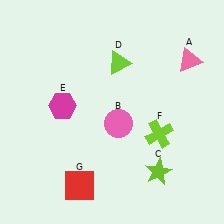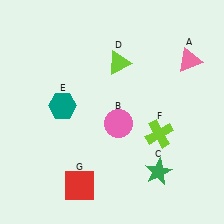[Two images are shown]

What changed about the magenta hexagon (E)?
In Image 1, E is magenta. In Image 2, it changed to teal.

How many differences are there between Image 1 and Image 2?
There are 2 differences between the two images.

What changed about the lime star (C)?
In Image 1, C is lime. In Image 2, it changed to green.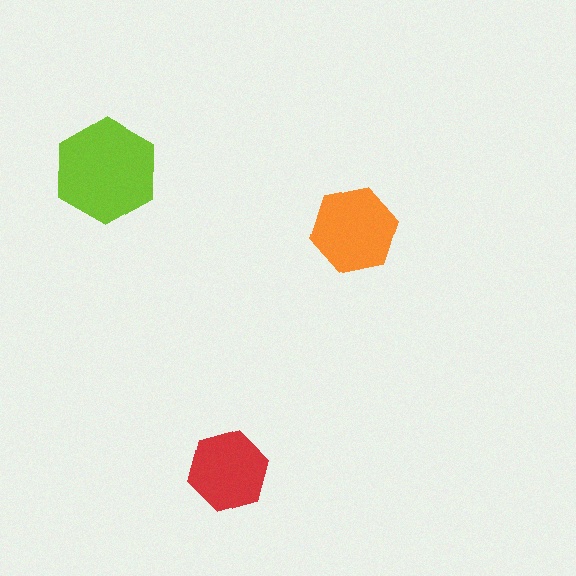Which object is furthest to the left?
The lime hexagon is leftmost.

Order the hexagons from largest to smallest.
the lime one, the orange one, the red one.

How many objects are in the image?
There are 3 objects in the image.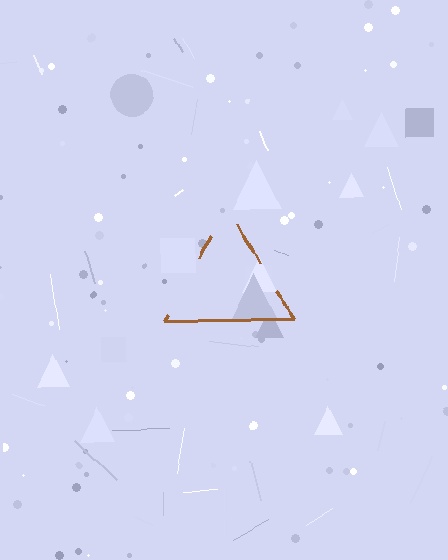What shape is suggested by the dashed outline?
The dashed outline suggests a triangle.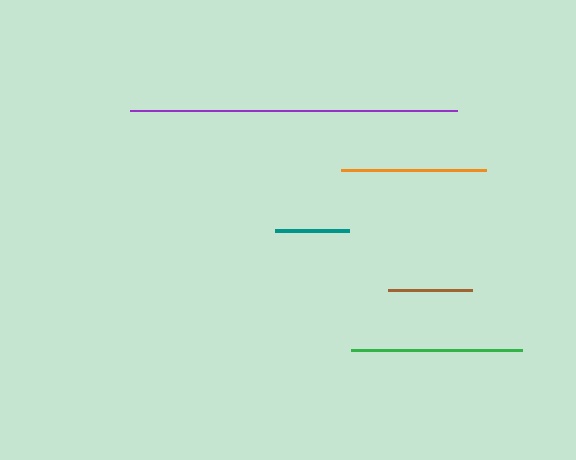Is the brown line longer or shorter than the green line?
The green line is longer than the brown line.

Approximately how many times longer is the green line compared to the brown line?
The green line is approximately 2.0 times the length of the brown line.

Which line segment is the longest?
The purple line is the longest at approximately 327 pixels.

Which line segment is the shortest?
The teal line is the shortest at approximately 73 pixels.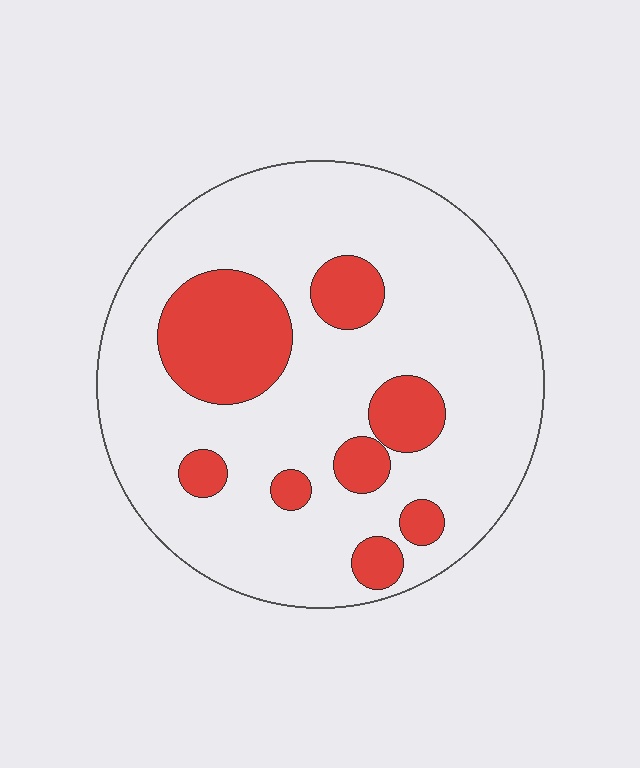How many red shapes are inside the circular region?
8.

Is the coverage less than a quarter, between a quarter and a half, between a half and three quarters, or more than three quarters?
Less than a quarter.